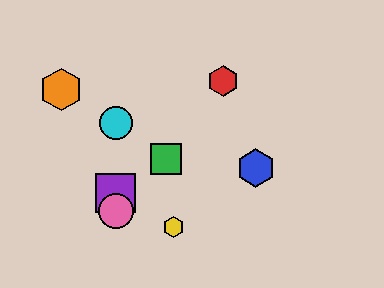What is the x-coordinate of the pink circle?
The pink circle is at x≈116.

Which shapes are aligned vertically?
The purple square, the cyan circle, the pink circle are aligned vertically.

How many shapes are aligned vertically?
3 shapes (the purple square, the cyan circle, the pink circle) are aligned vertically.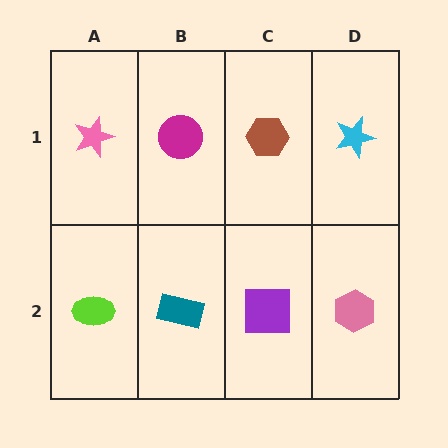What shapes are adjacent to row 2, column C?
A brown hexagon (row 1, column C), a teal rectangle (row 2, column B), a pink hexagon (row 2, column D).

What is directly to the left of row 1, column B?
A pink star.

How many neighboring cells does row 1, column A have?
2.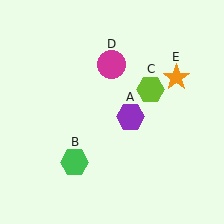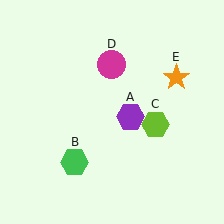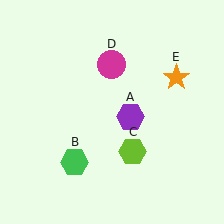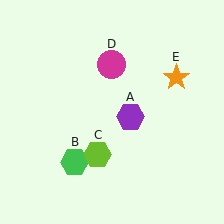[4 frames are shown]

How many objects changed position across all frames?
1 object changed position: lime hexagon (object C).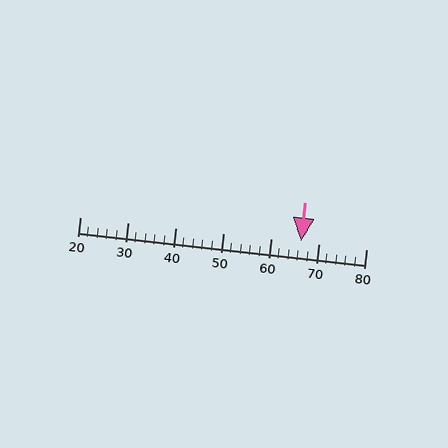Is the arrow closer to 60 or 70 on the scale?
The arrow is closer to 70.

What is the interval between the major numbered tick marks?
The major tick marks are spaced 10 units apart.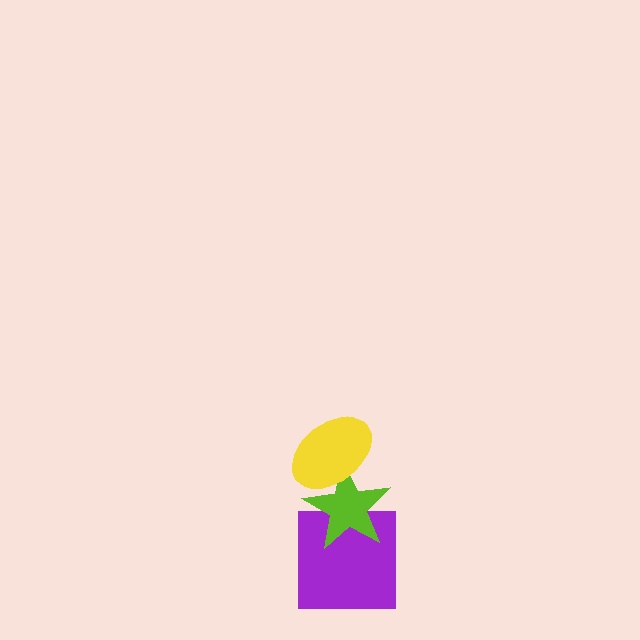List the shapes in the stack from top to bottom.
From top to bottom: the yellow ellipse, the lime star, the purple square.